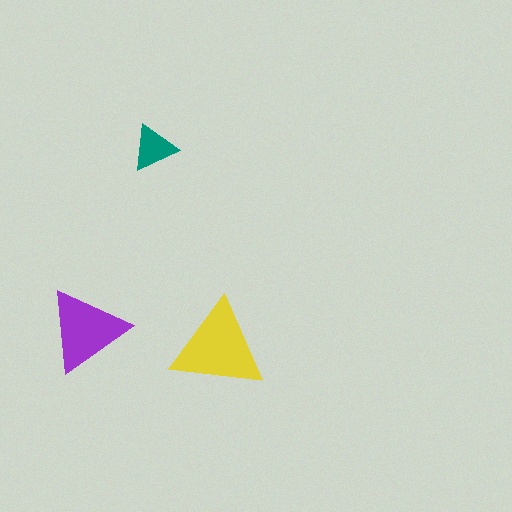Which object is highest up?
The teal triangle is topmost.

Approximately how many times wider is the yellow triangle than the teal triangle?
About 2 times wider.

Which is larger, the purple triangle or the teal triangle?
The purple one.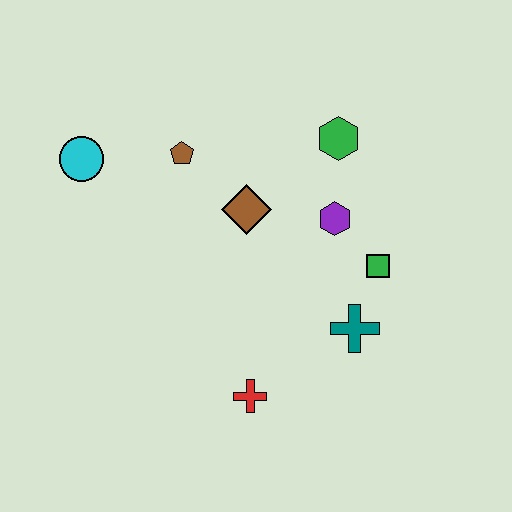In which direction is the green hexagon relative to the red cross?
The green hexagon is above the red cross.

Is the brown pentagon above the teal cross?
Yes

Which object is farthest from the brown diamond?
The red cross is farthest from the brown diamond.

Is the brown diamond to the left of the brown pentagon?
No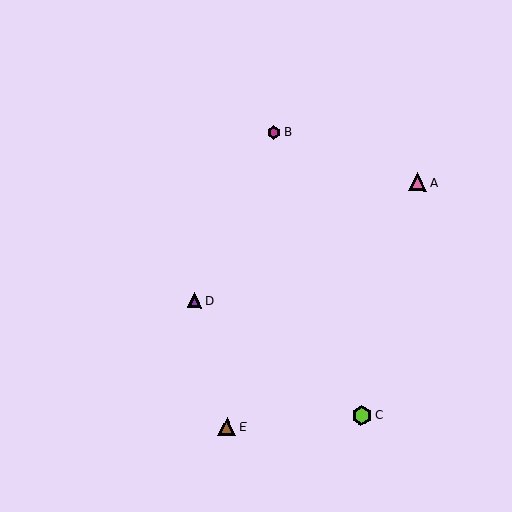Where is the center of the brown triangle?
The center of the brown triangle is at (227, 427).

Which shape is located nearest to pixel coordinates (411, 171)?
The pink triangle (labeled A) at (417, 182) is nearest to that location.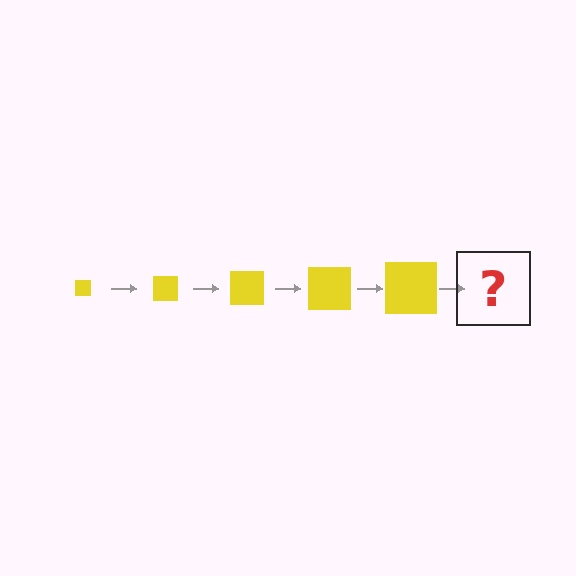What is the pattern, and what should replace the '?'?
The pattern is that the square gets progressively larger each step. The '?' should be a yellow square, larger than the previous one.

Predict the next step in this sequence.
The next step is a yellow square, larger than the previous one.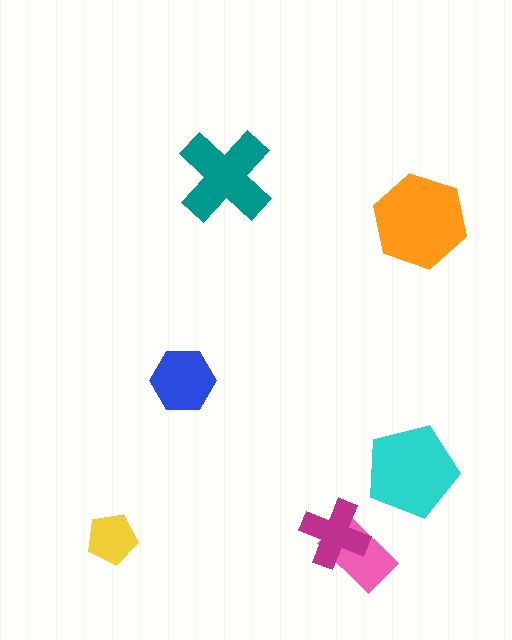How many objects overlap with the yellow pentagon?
0 objects overlap with the yellow pentagon.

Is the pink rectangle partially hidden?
Yes, it is partially covered by another shape.